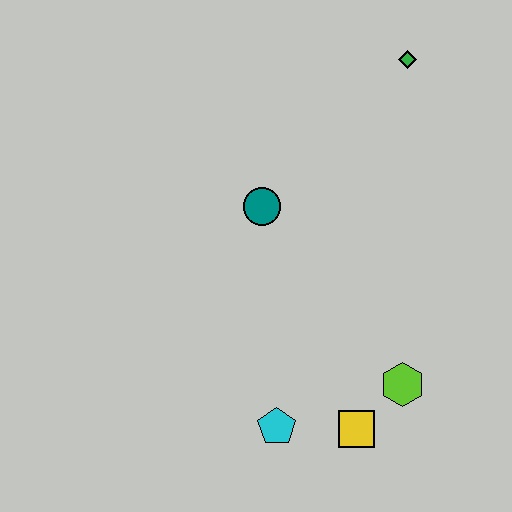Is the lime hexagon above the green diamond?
No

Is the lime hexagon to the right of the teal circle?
Yes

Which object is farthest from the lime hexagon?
The green diamond is farthest from the lime hexagon.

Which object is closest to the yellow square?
The lime hexagon is closest to the yellow square.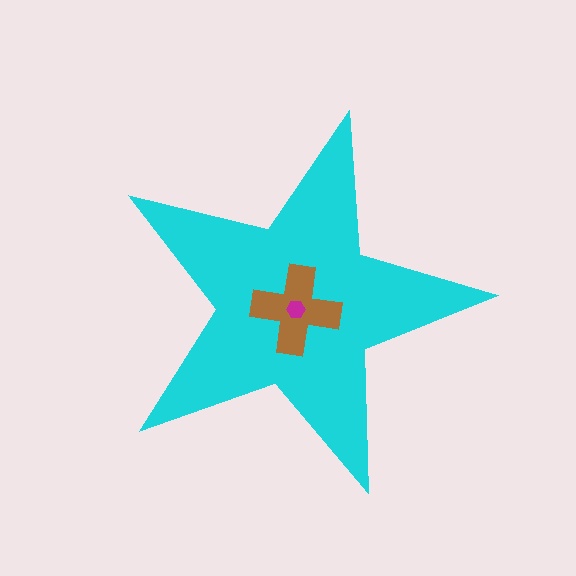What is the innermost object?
The magenta hexagon.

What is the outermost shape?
The cyan star.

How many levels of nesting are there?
3.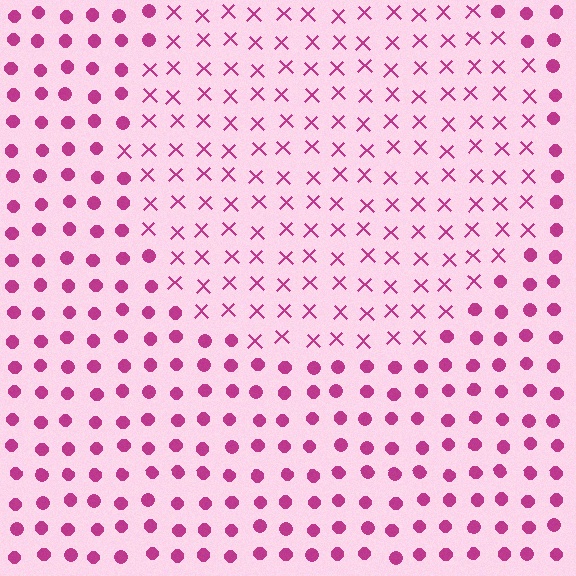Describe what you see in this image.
The image is filled with small magenta elements arranged in a uniform grid. A circle-shaped region contains X marks, while the surrounding area contains circles. The boundary is defined purely by the change in element shape.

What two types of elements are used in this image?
The image uses X marks inside the circle region and circles outside it.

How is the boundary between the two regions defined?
The boundary is defined by a change in element shape: X marks inside vs. circles outside. All elements share the same color and spacing.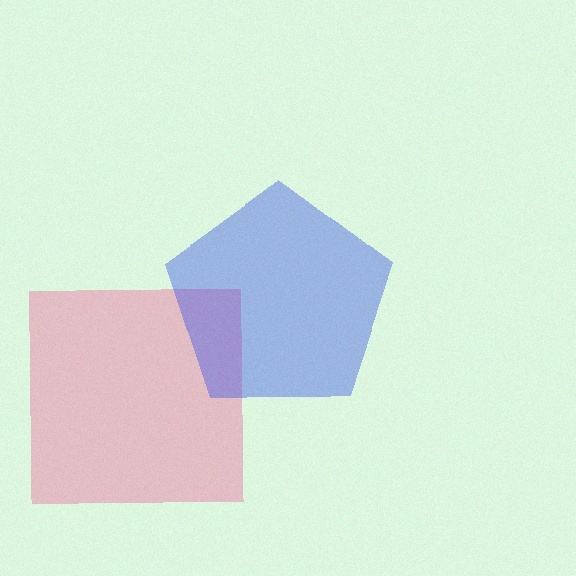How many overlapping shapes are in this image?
There are 2 overlapping shapes in the image.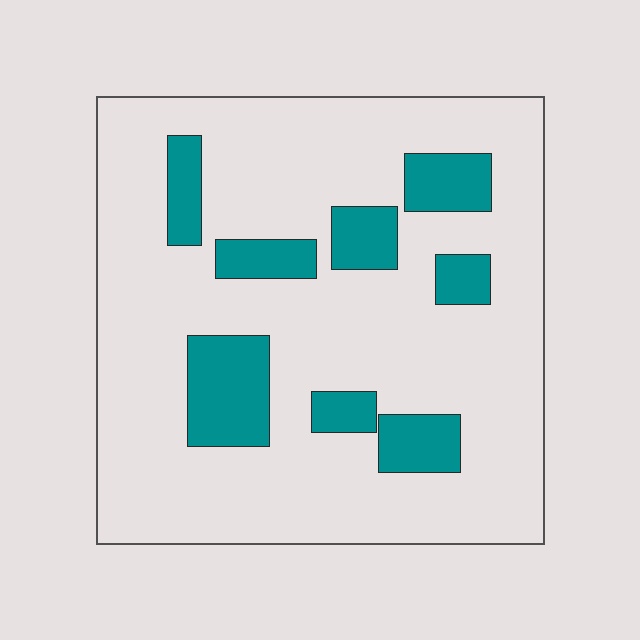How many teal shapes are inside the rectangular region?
8.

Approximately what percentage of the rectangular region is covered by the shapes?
Approximately 20%.